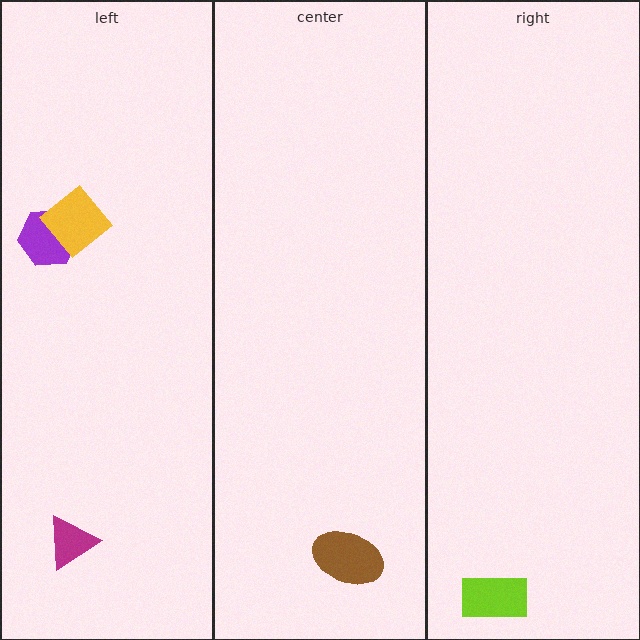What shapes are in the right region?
The lime rectangle.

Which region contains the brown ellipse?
The center region.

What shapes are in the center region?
The brown ellipse.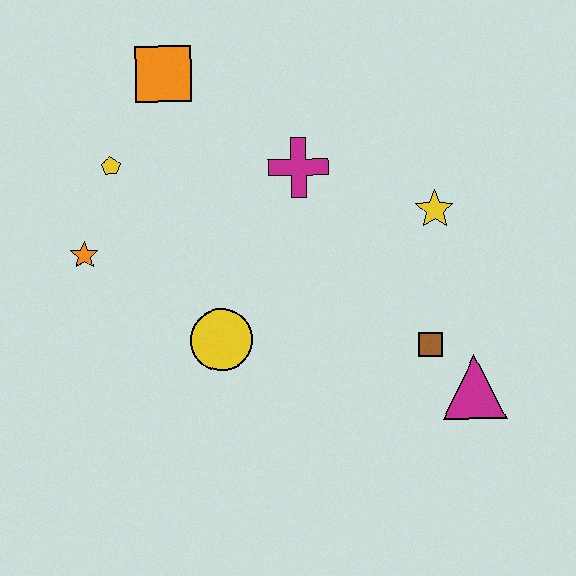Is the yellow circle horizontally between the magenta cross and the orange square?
Yes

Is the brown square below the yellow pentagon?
Yes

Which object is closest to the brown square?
The magenta triangle is closest to the brown square.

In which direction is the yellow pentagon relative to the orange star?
The yellow pentagon is above the orange star.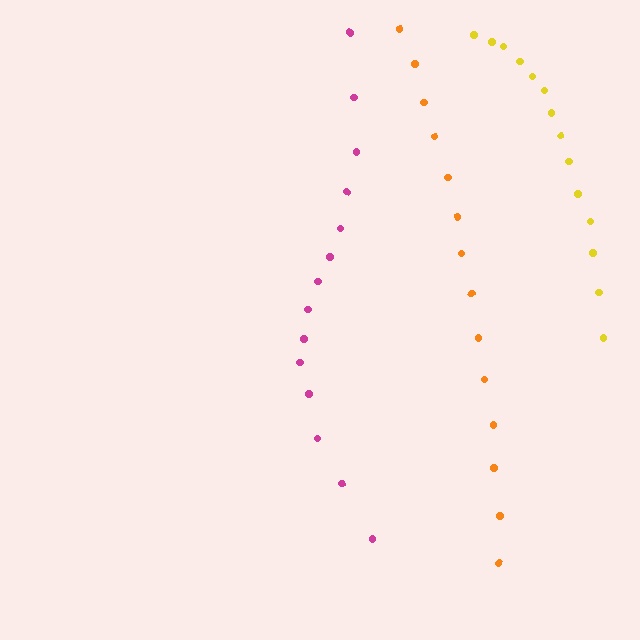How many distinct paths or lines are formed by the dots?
There are 3 distinct paths.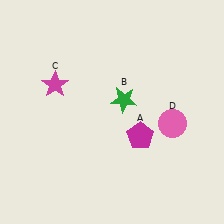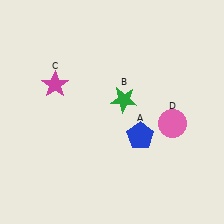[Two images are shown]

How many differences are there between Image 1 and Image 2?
There is 1 difference between the two images.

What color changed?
The pentagon (A) changed from magenta in Image 1 to blue in Image 2.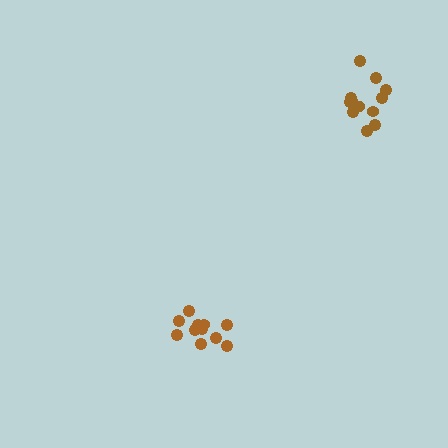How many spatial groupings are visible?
There are 2 spatial groupings.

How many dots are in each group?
Group 1: 11 dots, Group 2: 12 dots (23 total).